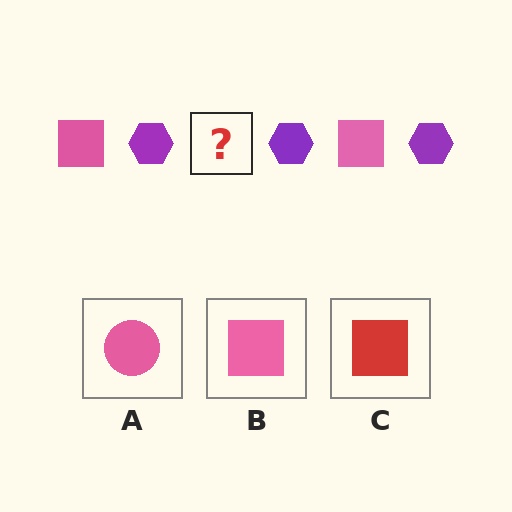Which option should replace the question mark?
Option B.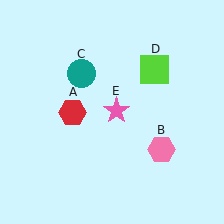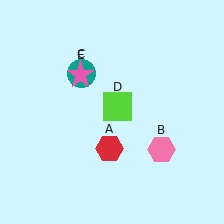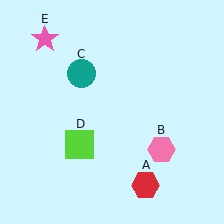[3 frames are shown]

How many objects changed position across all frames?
3 objects changed position: red hexagon (object A), lime square (object D), pink star (object E).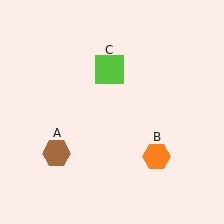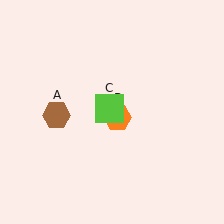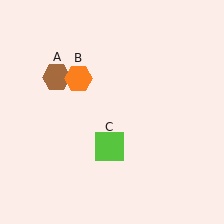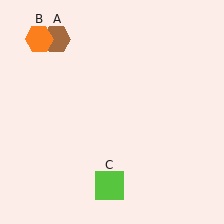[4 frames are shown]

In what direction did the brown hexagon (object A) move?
The brown hexagon (object A) moved up.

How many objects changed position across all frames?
3 objects changed position: brown hexagon (object A), orange hexagon (object B), lime square (object C).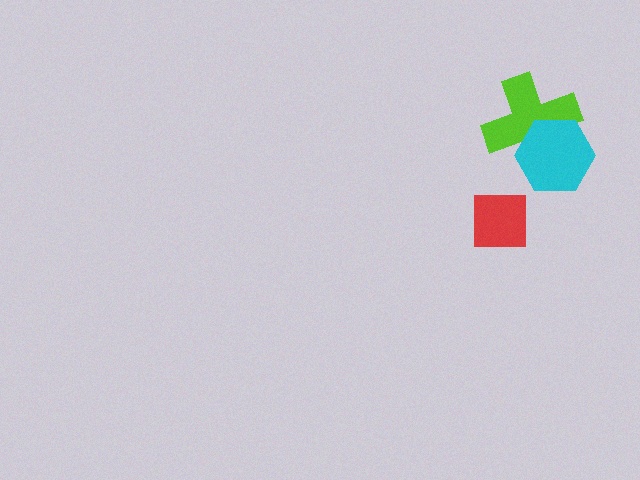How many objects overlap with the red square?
0 objects overlap with the red square.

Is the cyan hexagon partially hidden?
No, no other shape covers it.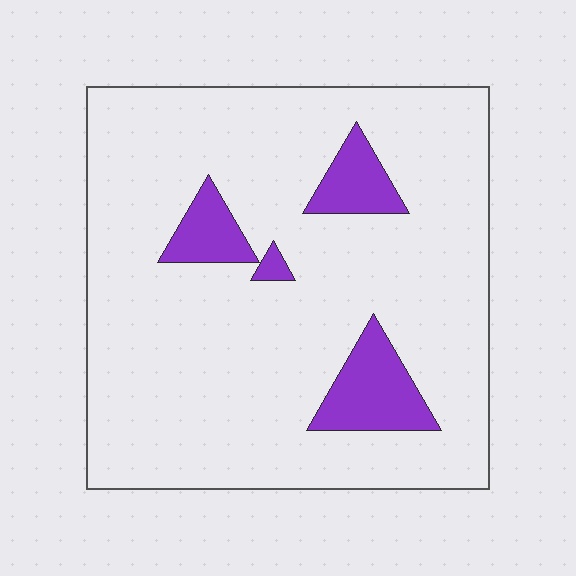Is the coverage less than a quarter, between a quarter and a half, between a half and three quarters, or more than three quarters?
Less than a quarter.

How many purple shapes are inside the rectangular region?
4.